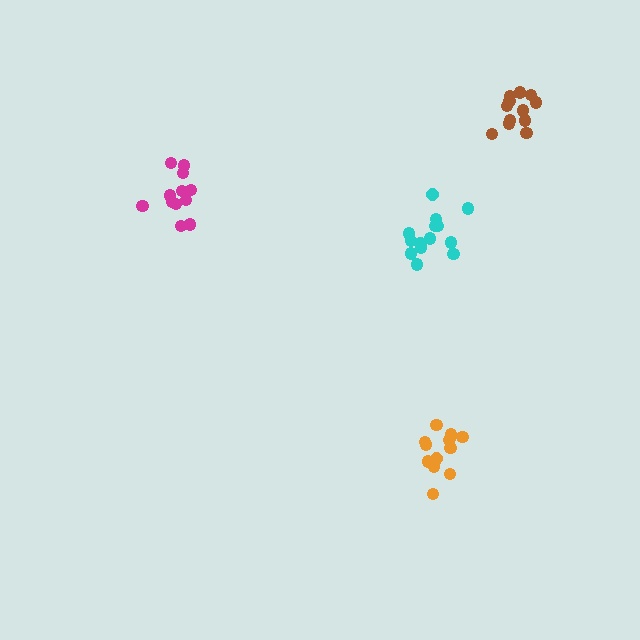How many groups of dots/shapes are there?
There are 4 groups.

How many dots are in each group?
Group 1: 14 dots, Group 2: 14 dots, Group 3: 12 dots, Group 4: 12 dots (52 total).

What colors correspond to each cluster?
The clusters are colored: orange, cyan, brown, magenta.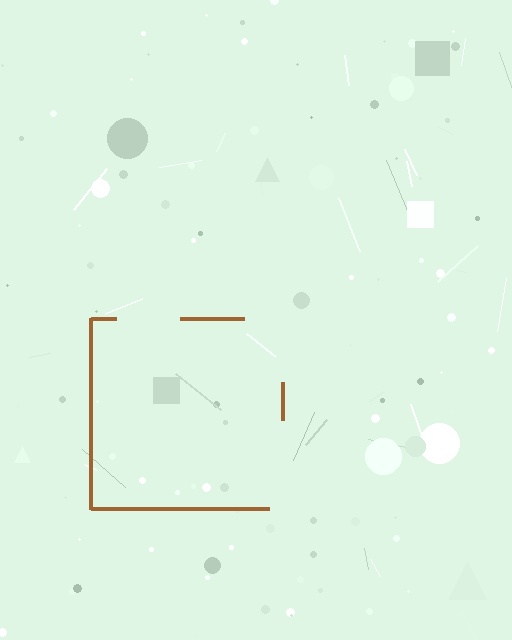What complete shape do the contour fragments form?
The contour fragments form a square.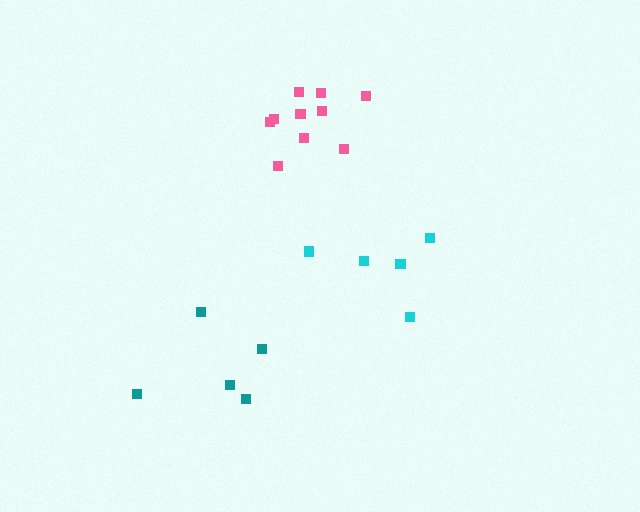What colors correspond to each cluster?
The clusters are colored: pink, cyan, teal.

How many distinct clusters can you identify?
There are 3 distinct clusters.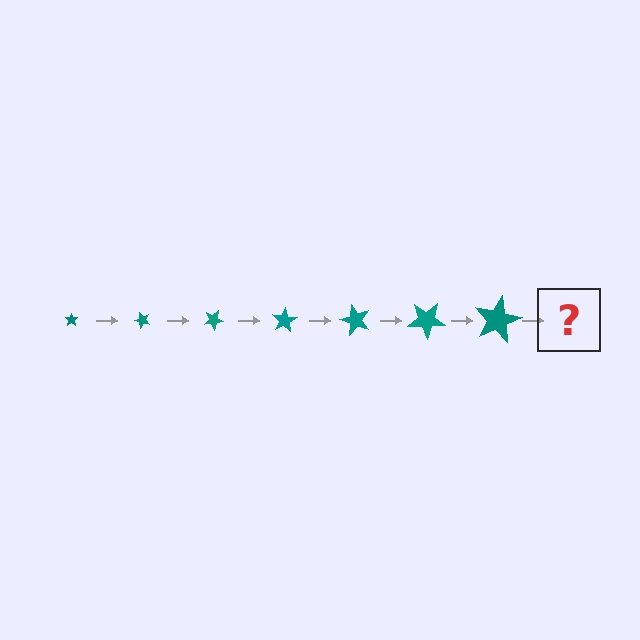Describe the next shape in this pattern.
It should be a star, larger than the previous one and rotated 350 degrees from the start.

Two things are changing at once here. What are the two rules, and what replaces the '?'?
The two rules are that the star grows larger each step and it rotates 50 degrees each step. The '?' should be a star, larger than the previous one and rotated 350 degrees from the start.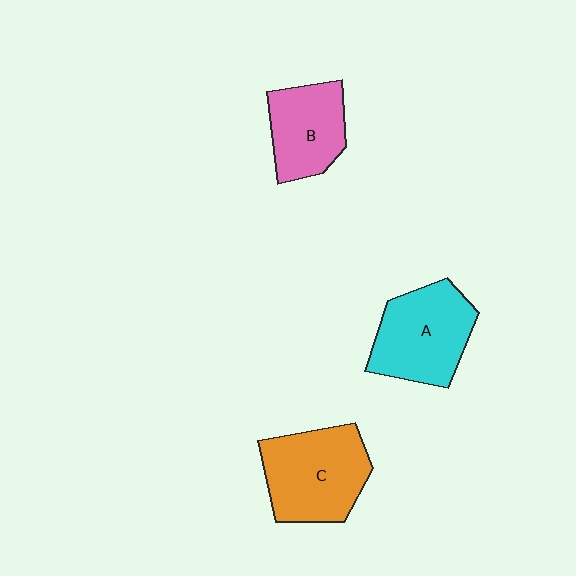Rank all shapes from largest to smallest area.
From largest to smallest: C (orange), A (cyan), B (pink).